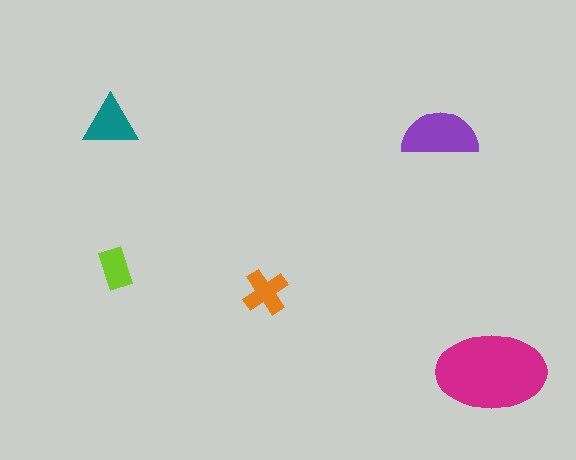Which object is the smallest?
The lime rectangle.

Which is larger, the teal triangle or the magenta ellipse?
The magenta ellipse.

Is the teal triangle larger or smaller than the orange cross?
Larger.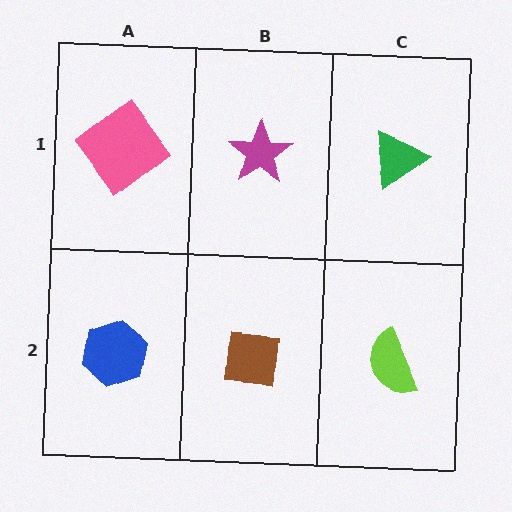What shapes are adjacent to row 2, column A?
A pink diamond (row 1, column A), a brown square (row 2, column B).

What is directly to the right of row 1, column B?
A green triangle.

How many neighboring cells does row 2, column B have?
3.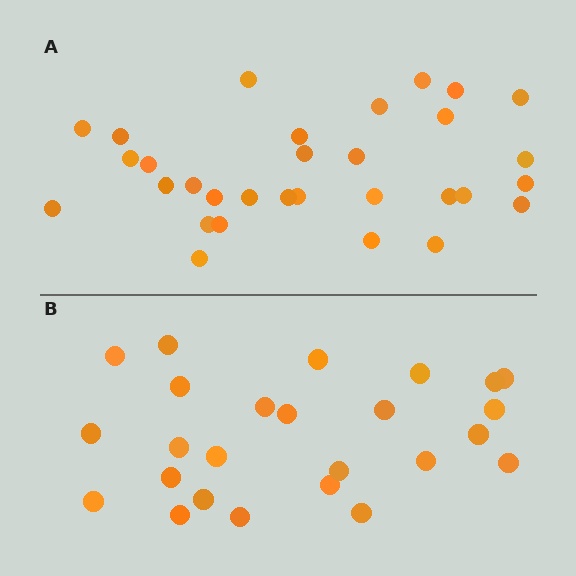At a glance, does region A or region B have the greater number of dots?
Region A (the top region) has more dots.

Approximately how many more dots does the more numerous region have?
Region A has about 6 more dots than region B.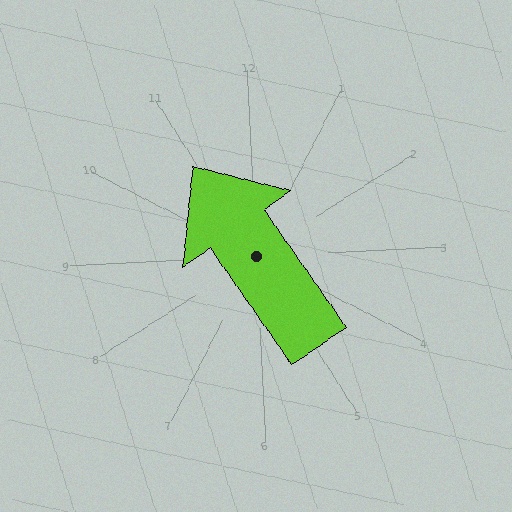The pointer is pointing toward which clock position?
Roughly 11 o'clock.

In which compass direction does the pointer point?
Northwest.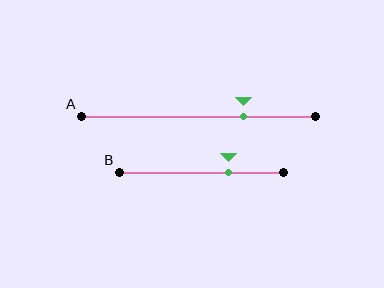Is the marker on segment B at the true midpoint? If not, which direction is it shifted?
No, the marker on segment B is shifted to the right by about 17% of the segment length.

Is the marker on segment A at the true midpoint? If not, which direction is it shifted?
No, the marker on segment A is shifted to the right by about 19% of the segment length.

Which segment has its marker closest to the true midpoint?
Segment B has its marker closest to the true midpoint.